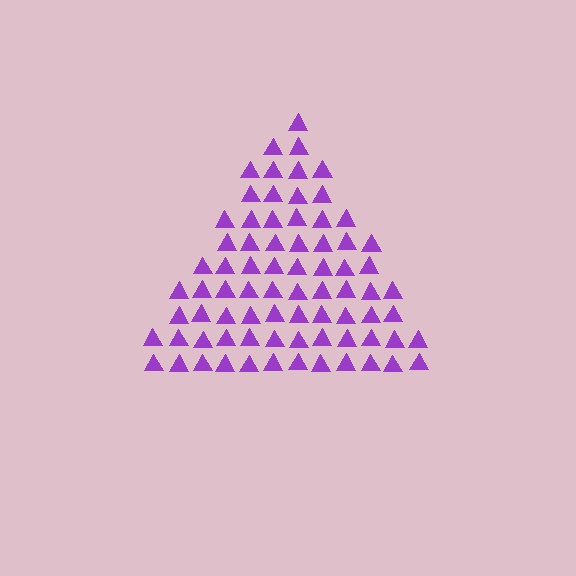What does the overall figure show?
The overall figure shows a triangle.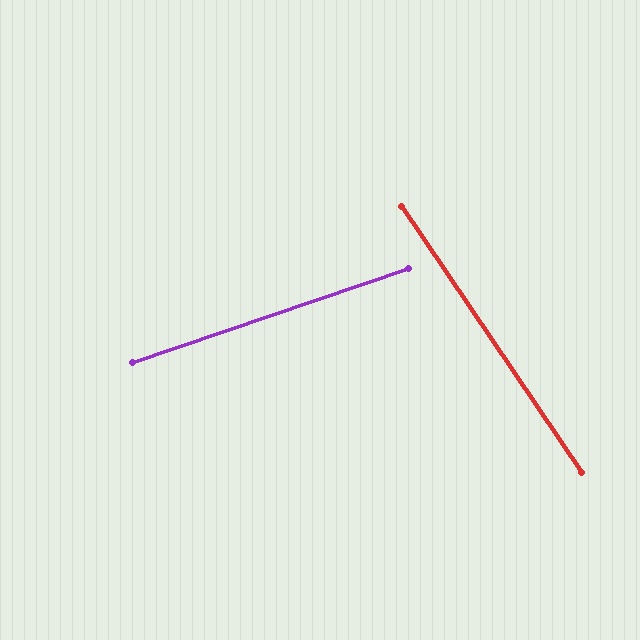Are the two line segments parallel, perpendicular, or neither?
Neither parallel nor perpendicular — they differ by about 75°.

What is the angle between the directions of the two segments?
Approximately 75 degrees.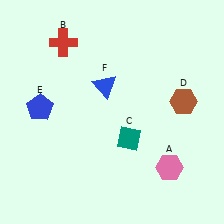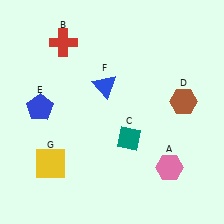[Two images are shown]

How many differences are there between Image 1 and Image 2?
There is 1 difference between the two images.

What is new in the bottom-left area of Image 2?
A yellow square (G) was added in the bottom-left area of Image 2.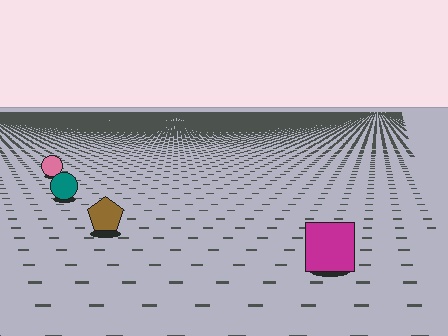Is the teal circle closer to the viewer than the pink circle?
Yes. The teal circle is closer — you can tell from the texture gradient: the ground texture is coarser near it.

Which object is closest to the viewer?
The magenta square is closest. The texture marks near it are larger and more spread out.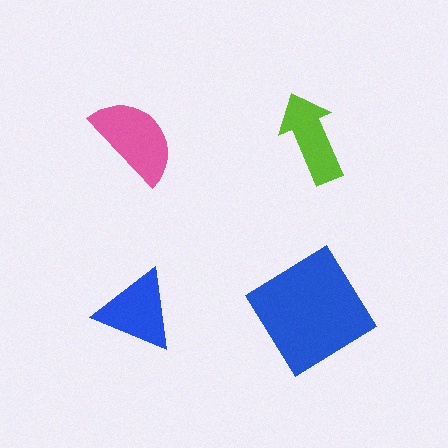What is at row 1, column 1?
A pink semicircle.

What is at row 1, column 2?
A lime arrow.